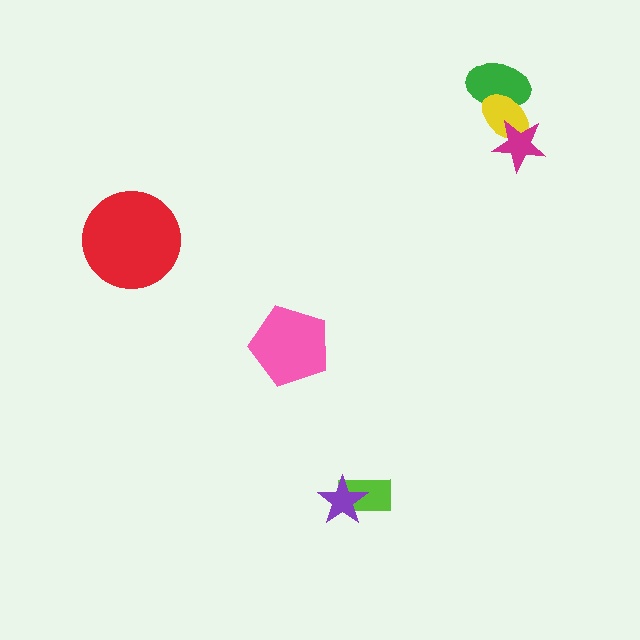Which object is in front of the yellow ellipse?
The magenta star is in front of the yellow ellipse.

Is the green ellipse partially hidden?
Yes, it is partially covered by another shape.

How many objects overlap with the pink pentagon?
0 objects overlap with the pink pentagon.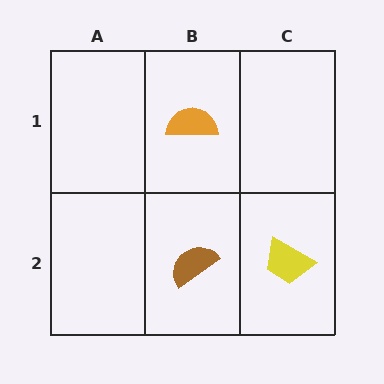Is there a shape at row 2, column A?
No, that cell is empty.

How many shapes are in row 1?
1 shape.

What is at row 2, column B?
A brown semicircle.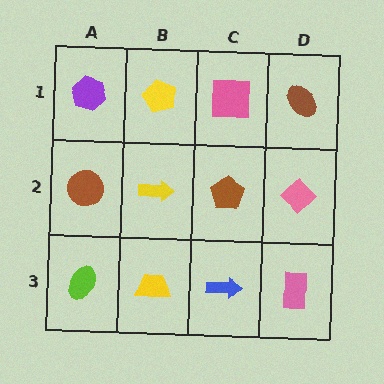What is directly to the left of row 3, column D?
A blue arrow.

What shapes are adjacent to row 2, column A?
A purple hexagon (row 1, column A), a lime ellipse (row 3, column A), a yellow arrow (row 2, column B).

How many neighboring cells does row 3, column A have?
2.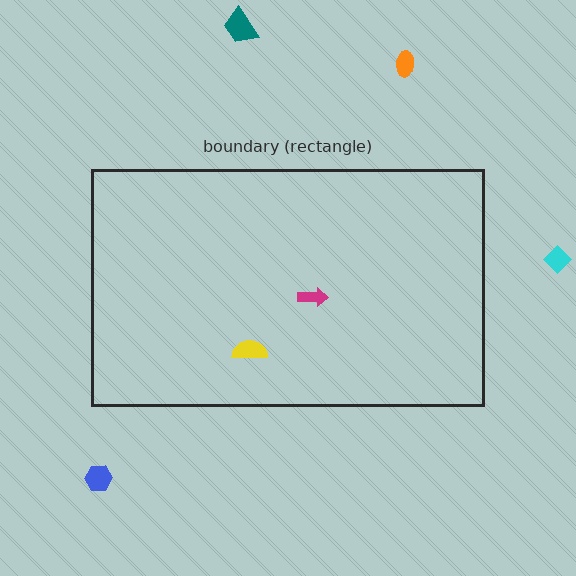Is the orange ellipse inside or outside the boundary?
Outside.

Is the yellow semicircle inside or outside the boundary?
Inside.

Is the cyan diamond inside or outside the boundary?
Outside.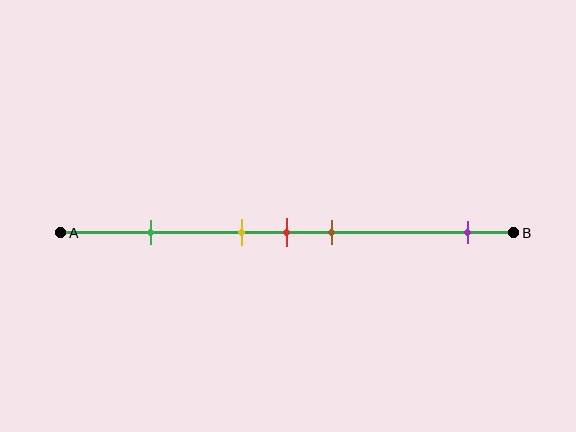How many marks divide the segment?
There are 5 marks dividing the segment.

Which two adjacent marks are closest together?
The yellow and red marks are the closest adjacent pair.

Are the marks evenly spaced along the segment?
No, the marks are not evenly spaced.